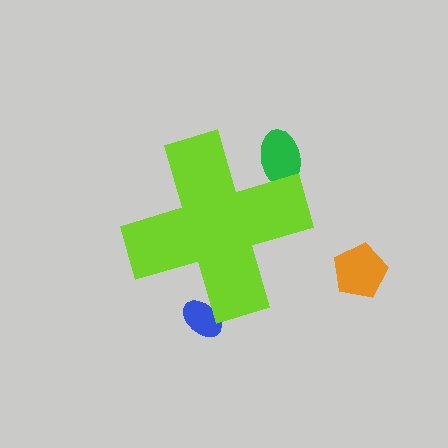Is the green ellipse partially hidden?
Yes, the green ellipse is partially hidden behind the lime cross.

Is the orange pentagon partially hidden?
No, the orange pentagon is fully visible.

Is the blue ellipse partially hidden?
Yes, the blue ellipse is partially hidden behind the lime cross.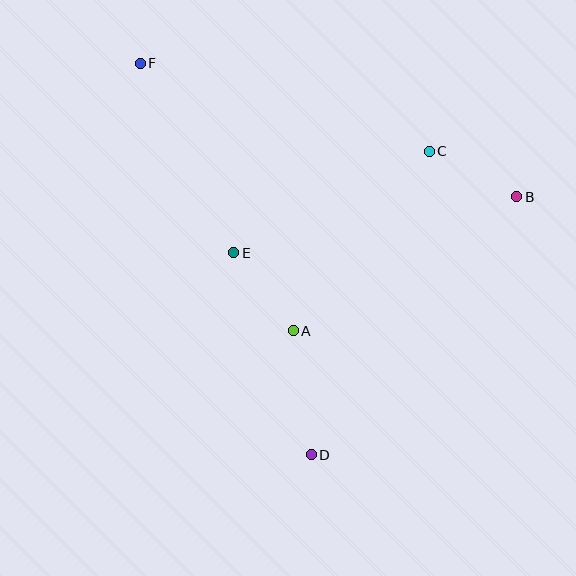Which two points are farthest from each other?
Points D and F are farthest from each other.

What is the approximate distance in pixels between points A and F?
The distance between A and F is approximately 308 pixels.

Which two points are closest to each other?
Points A and E are closest to each other.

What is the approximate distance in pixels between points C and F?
The distance between C and F is approximately 302 pixels.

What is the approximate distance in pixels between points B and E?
The distance between B and E is approximately 288 pixels.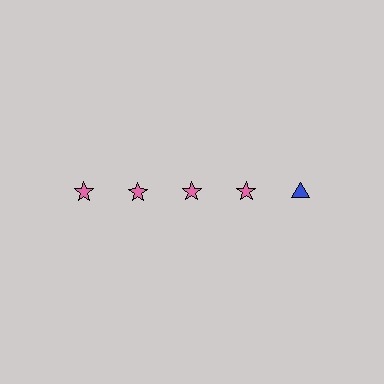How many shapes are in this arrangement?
There are 5 shapes arranged in a grid pattern.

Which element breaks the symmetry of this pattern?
The blue triangle in the top row, rightmost column breaks the symmetry. All other shapes are pink stars.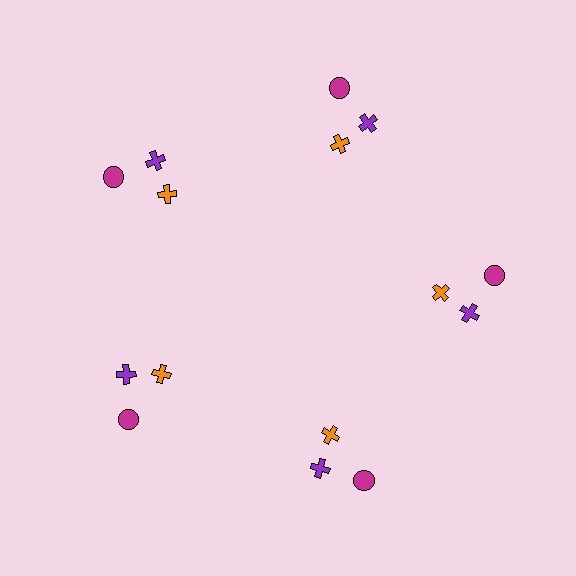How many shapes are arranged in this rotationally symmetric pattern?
There are 15 shapes, arranged in 5 groups of 3.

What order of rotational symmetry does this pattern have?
This pattern has 5-fold rotational symmetry.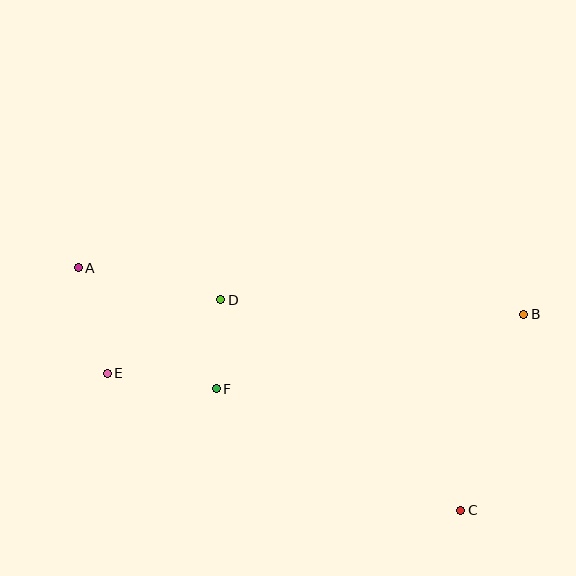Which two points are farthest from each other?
Points A and C are farthest from each other.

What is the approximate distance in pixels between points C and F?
The distance between C and F is approximately 273 pixels.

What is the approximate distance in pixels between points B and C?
The distance between B and C is approximately 206 pixels.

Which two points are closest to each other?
Points D and F are closest to each other.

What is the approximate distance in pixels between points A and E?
The distance between A and E is approximately 109 pixels.